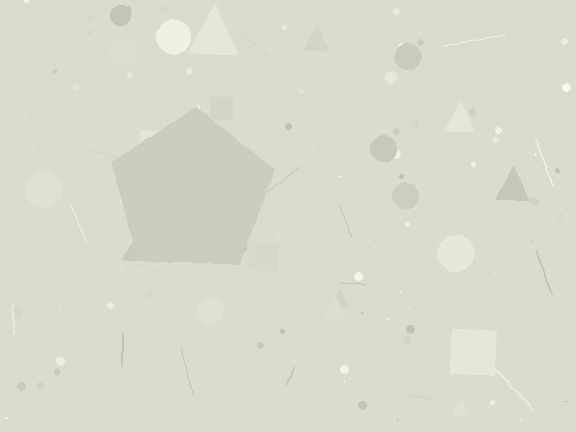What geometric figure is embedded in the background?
A pentagon is embedded in the background.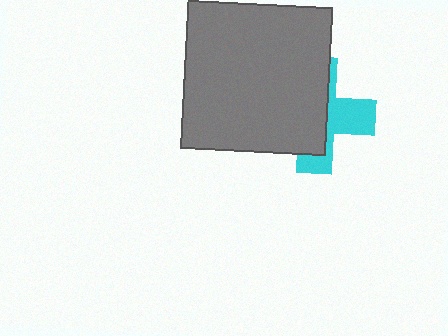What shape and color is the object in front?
The object in front is a gray rectangle.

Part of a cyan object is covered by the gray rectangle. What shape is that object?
It is a cross.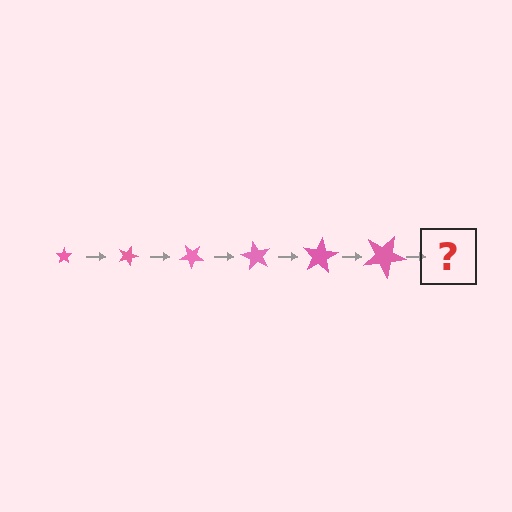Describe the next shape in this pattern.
It should be a star, larger than the previous one and rotated 120 degrees from the start.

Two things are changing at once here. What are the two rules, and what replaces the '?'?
The two rules are that the star grows larger each step and it rotates 20 degrees each step. The '?' should be a star, larger than the previous one and rotated 120 degrees from the start.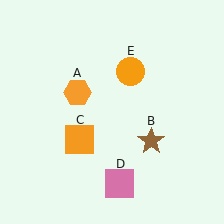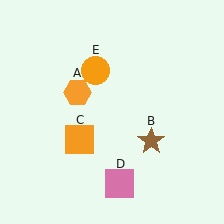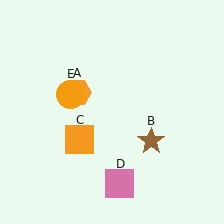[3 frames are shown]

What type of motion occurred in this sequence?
The orange circle (object E) rotated counterclockwise around the center of the scene.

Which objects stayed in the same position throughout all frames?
Orange hexagon (object A) and brown star (object B) and orange square (object C) and pink square (object D) remained stationary.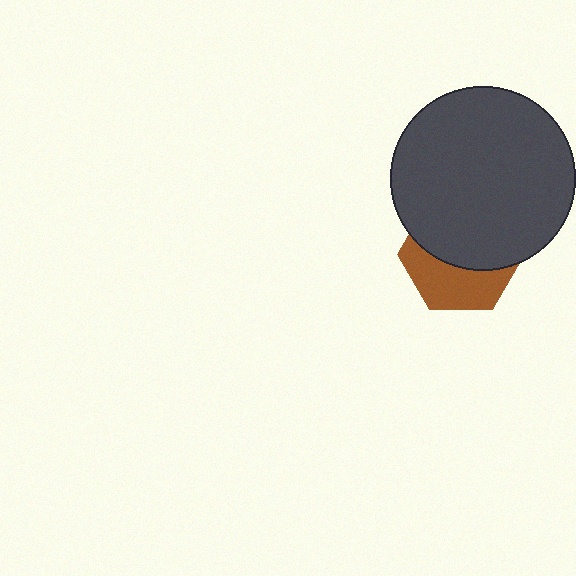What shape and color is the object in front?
The object in front is a dark gray circle.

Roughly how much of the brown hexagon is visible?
A small part of it is visible (roughly 42%).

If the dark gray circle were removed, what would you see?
You would see the complete brown hexagon.